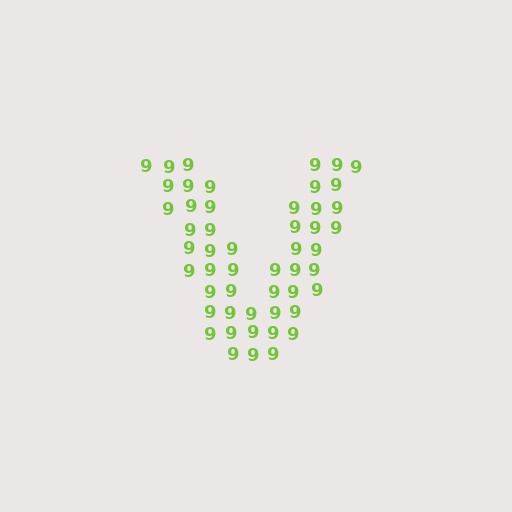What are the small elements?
The small elements are digit 9's.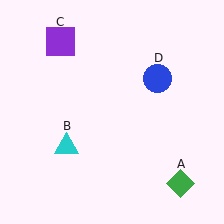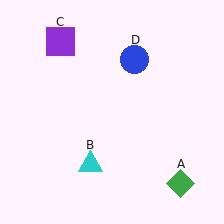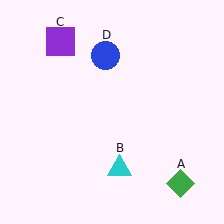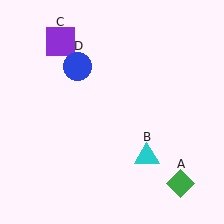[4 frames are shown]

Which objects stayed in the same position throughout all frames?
Green diamond (object A) and purple square (object C) remained stationary.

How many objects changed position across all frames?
2 objects changed position: cyan triangle (object B), blue circle (object D).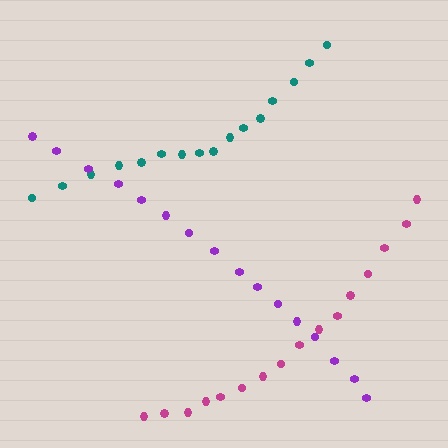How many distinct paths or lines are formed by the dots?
There are 3 distinct paths.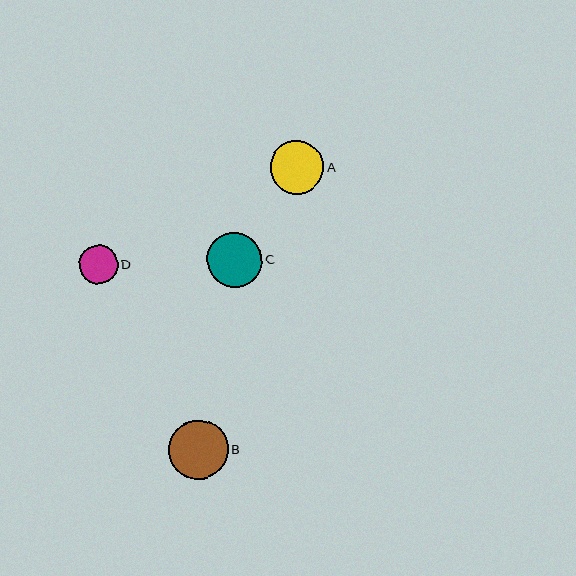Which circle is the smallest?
Circle D is the smallest with a size of approximately 39 pixels.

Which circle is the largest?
Circle B is the largest with a size of approximately 60 pixels.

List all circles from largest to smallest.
From largest to smallest: B, C, A, D.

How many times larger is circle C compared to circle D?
Circle C is approximately 1.4 times the size of circle D.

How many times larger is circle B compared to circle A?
Circle B is approximately 1.1 times the size of circle A.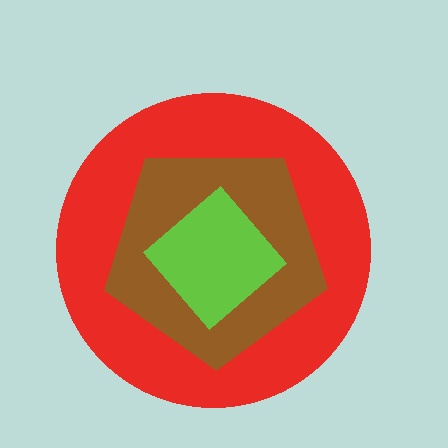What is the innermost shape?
The lime diamond.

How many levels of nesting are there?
3.